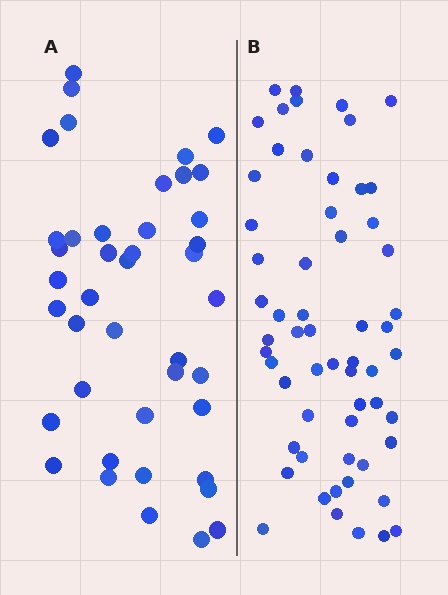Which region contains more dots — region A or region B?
Region B (the right region) has more dots.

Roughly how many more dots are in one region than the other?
Region B has approximately 15 more dots than region A.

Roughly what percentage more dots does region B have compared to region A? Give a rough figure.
About 40% more.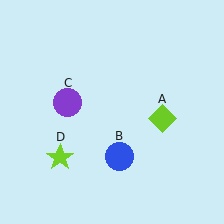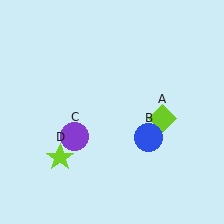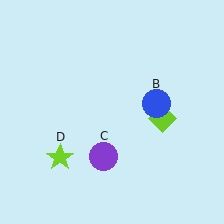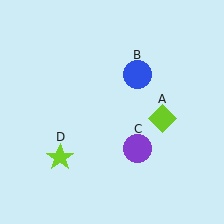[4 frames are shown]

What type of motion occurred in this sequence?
The blue circle (object B), purple circle (object C) rotated counterclockwise around the center of the scene.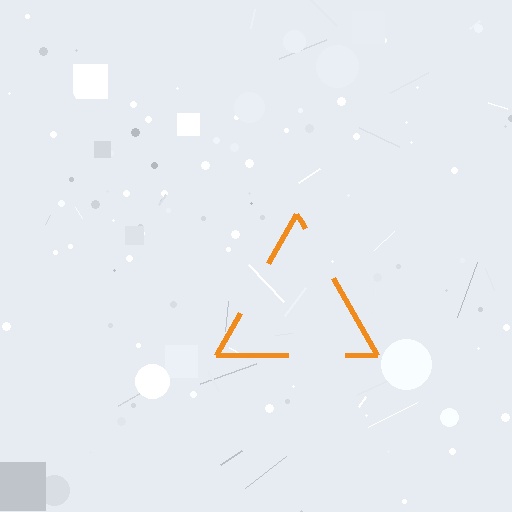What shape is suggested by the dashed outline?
The dashed outline suggests a triangle.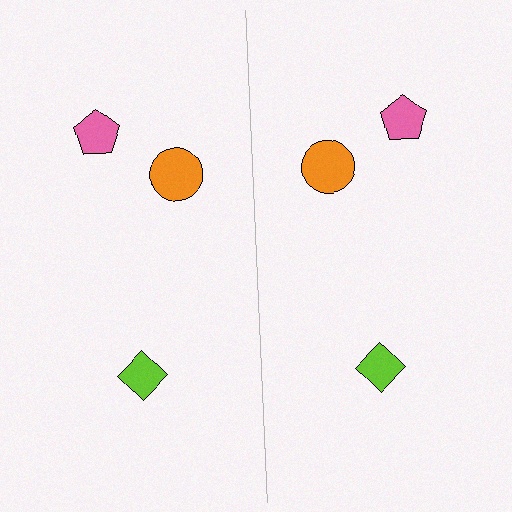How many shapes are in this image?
There are 6 shapes in this image.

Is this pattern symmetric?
Yes, this pattern has bilateral (reflection) symmetry.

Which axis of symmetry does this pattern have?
The pattern has a vertical axis of symmetry running through the center of the image.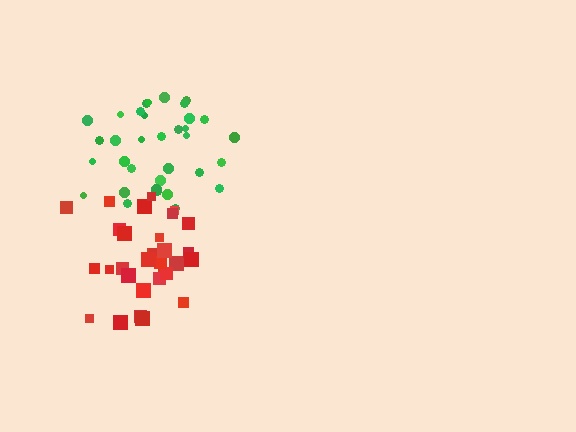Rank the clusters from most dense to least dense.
red, green.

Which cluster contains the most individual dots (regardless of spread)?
Green (34).